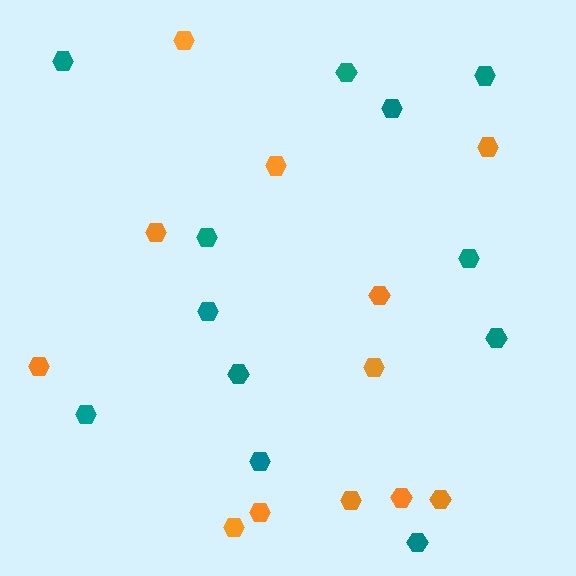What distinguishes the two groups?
There are 2 groups: one group of orange hexagons (12) and one group of teal hexagons (12).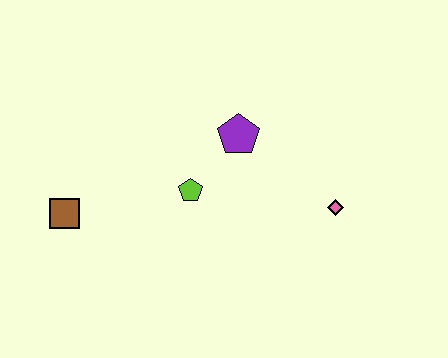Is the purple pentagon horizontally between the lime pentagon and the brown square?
No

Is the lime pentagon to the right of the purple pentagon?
No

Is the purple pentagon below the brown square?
No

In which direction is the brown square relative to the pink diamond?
The brown square is to the left of the pink diamond.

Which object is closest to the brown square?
The lime pentagon is closest to the brown square.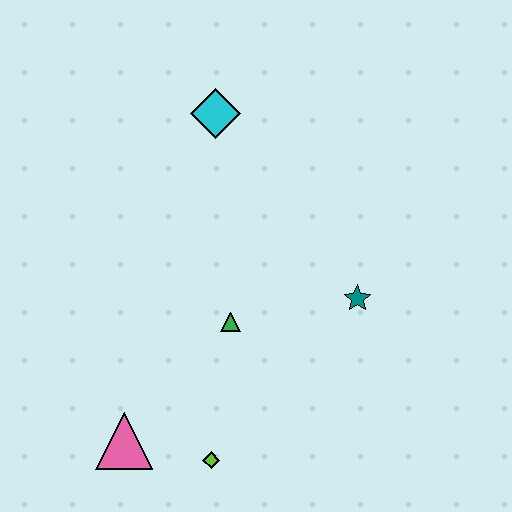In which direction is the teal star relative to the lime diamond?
The teal star is above the lime diamond.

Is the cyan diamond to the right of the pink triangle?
Yes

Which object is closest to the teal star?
The green triangle is closest to the teal star.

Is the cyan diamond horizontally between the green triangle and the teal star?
No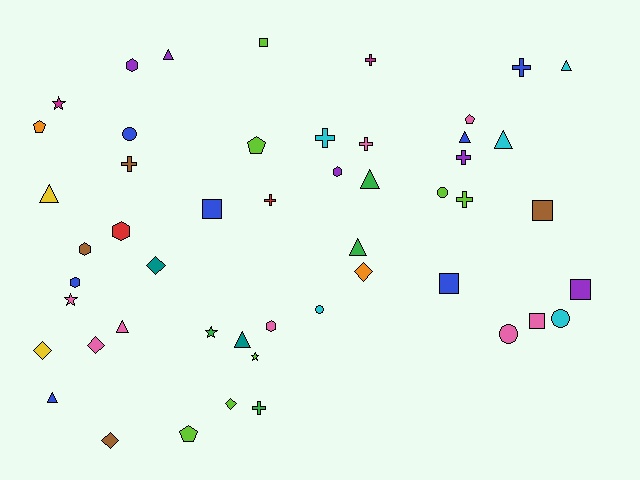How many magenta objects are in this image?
There are 2 magenta objects.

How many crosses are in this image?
There are 9 crosses.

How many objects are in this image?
There are 50 objects.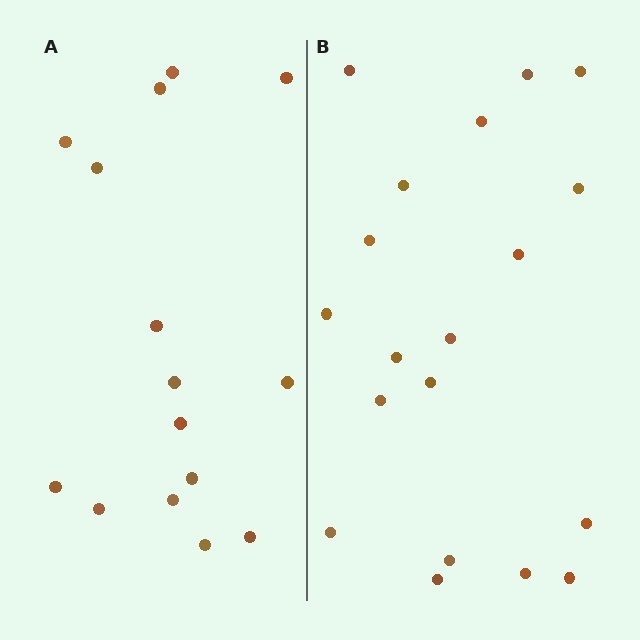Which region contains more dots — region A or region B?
Region B (the right region) has more dots.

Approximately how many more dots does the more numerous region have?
Region B has about 4 more dots than region A.